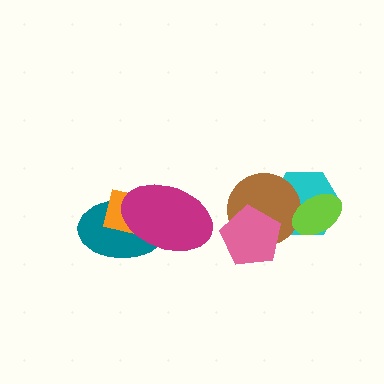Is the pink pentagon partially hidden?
No, no other shape covers it.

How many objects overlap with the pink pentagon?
1 object overlaps with the pink pentagon.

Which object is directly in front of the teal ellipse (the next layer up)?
The orange square is directly in front of the teal ellipse.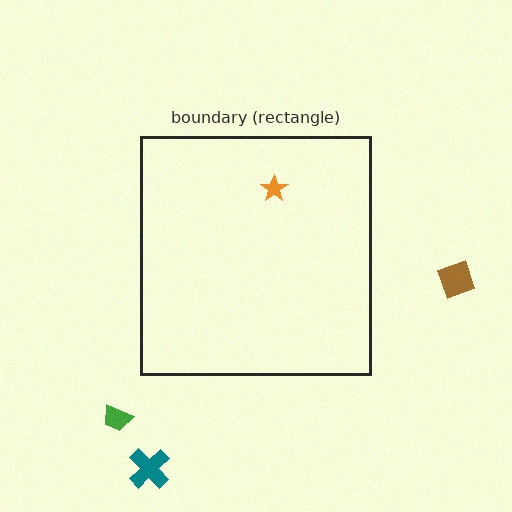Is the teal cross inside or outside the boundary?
Outside.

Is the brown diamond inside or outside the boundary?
Outside.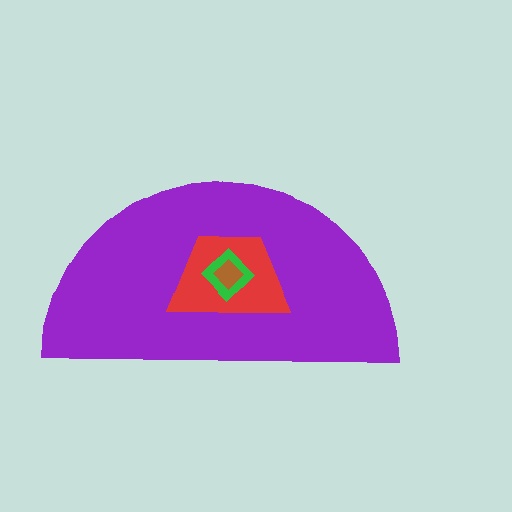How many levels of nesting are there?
4.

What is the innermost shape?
The brown diamond.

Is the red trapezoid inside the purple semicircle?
Yes.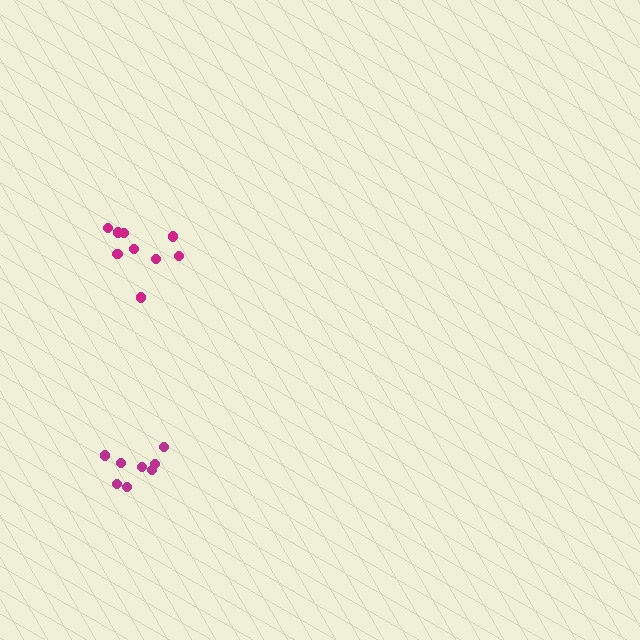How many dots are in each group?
Group 1: 8 dots, Group 2: 9 dots (17 total).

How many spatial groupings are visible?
There are 2 spatial groupings.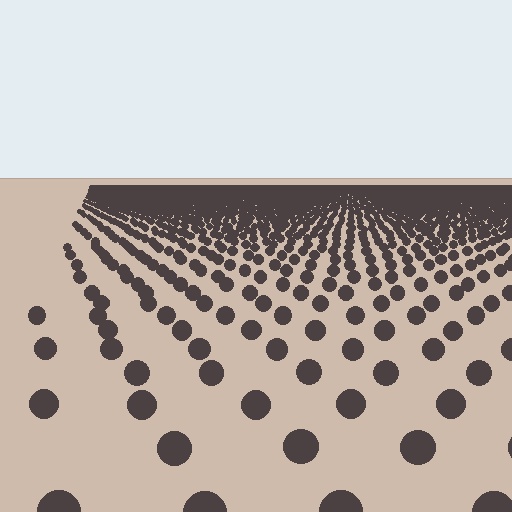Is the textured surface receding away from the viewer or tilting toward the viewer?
The surface is receding away from the viewer. Texture elements get smaller and denser toward the top.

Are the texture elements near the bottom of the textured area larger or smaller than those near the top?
Larger. Near the bottom, elements are closer to the viewer and appear at a bigger on-screen size.